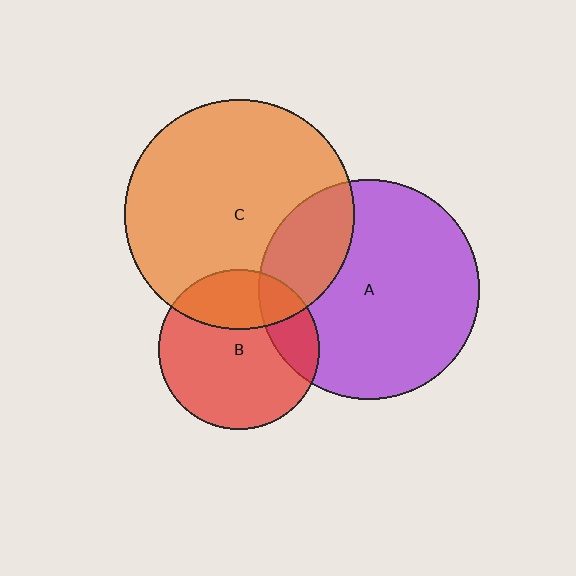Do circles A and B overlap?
Yes.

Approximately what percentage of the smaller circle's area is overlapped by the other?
Approximately 20%.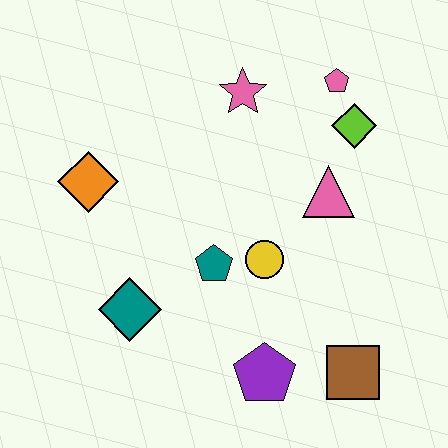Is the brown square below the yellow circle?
Yes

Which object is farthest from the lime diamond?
The teal diamond is farthest from the lime diamond.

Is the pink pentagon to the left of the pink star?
No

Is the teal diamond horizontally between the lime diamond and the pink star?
No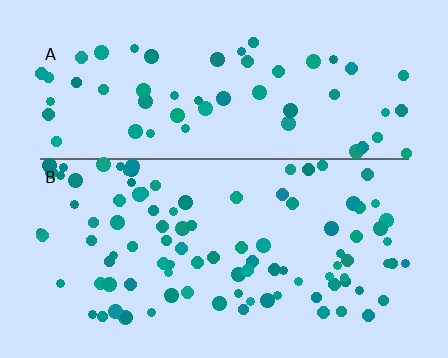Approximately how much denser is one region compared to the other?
Approximately 1.8× — region B over region A.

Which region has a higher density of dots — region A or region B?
B (the bottom).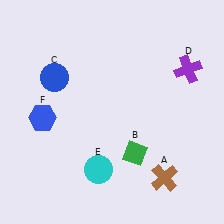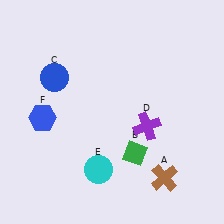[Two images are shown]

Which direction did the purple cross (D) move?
The purple cross (D) moved down.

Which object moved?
The purple cross (D) moved down.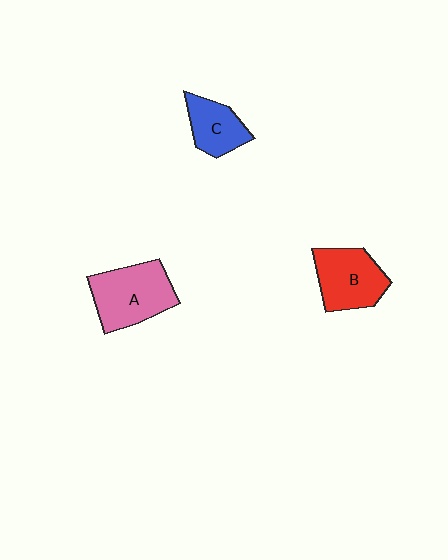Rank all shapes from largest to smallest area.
From largest to smallest: A (pink), B (red), C (blue).